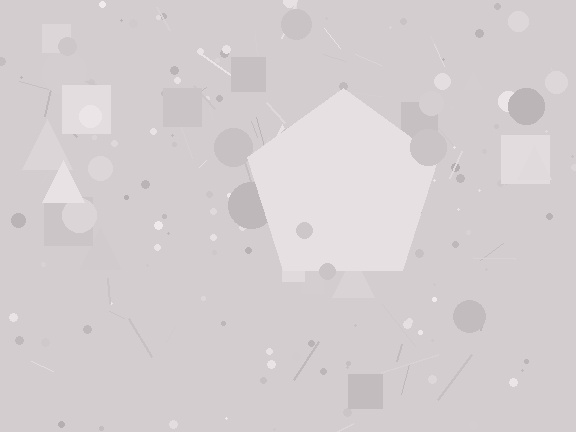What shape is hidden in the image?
A pentagon is hidden in the image.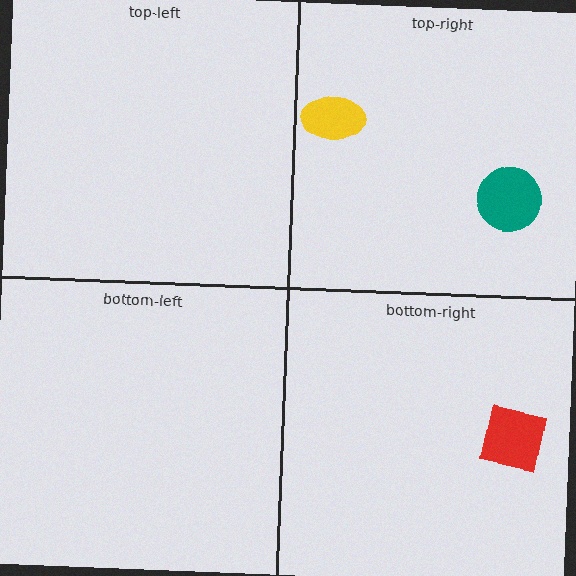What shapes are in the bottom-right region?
The red square.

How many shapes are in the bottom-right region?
1.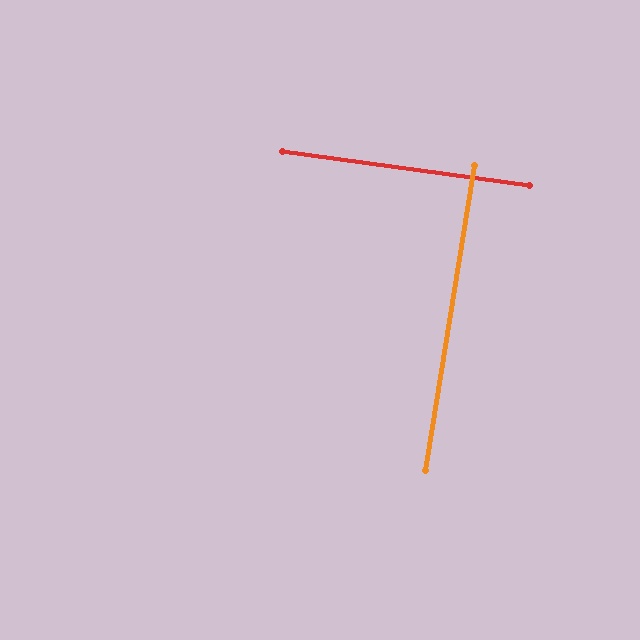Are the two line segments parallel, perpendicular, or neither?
Perpendicular — they meet at approximately 89°.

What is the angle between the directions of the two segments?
Approximately 89 degrees.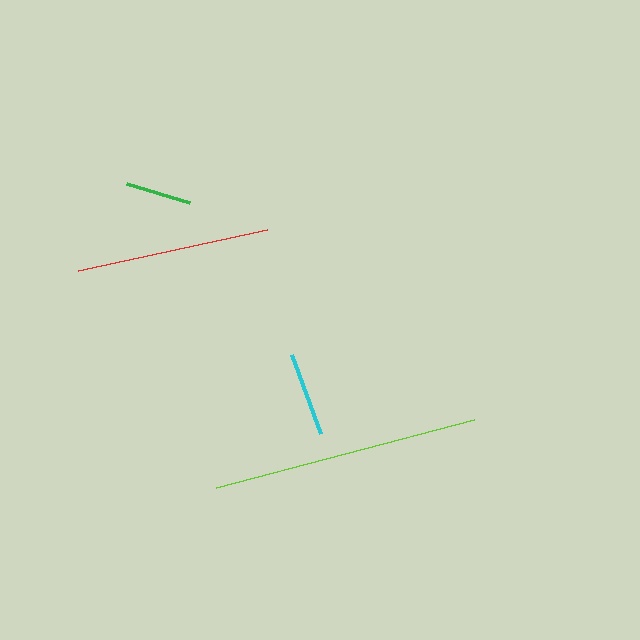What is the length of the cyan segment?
The cyan segment is approximately 84 pixels long.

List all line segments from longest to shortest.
From longest to shortest: lime, red, cyan, green.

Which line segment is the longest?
The lime line is the longest at approximately 267 pixels.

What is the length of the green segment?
The green segment is approximately 66 pixels long.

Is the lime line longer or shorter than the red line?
The lime line is longer than the red line.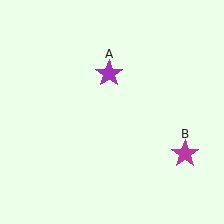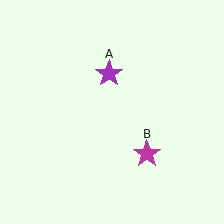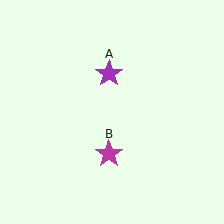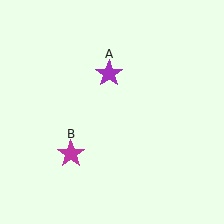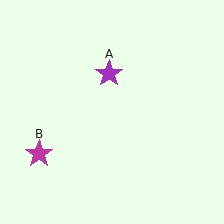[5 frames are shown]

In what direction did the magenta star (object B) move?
The magenta star (object B) moved left.